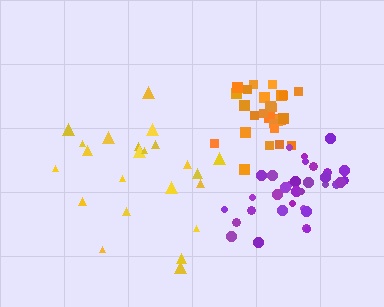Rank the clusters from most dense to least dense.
orange, purple, yellow.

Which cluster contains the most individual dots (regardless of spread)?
Purple (33).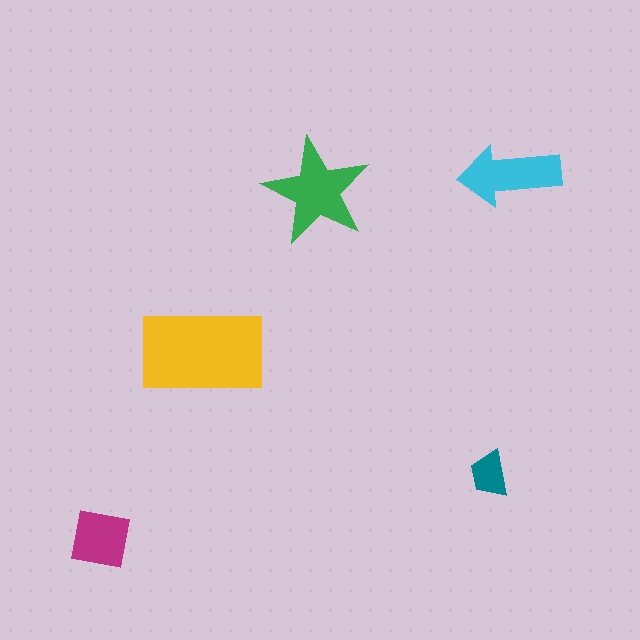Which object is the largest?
The yellow rectangle.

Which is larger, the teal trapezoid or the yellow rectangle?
The yellow rectangle.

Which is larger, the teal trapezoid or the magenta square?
The magenta square.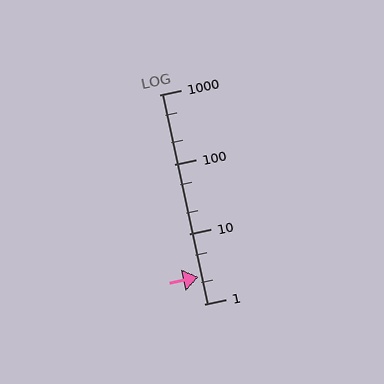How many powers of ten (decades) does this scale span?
The scale spans 3 decades, from 1 to 1000.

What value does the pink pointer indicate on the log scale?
The pointer indicates approximately 2.4.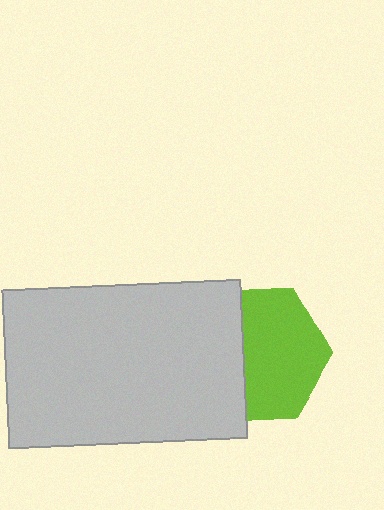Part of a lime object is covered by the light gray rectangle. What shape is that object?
It is a hexagon.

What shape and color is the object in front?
The object in front is a light gray rectangle.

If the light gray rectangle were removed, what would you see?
You would see the complete lime hexagon.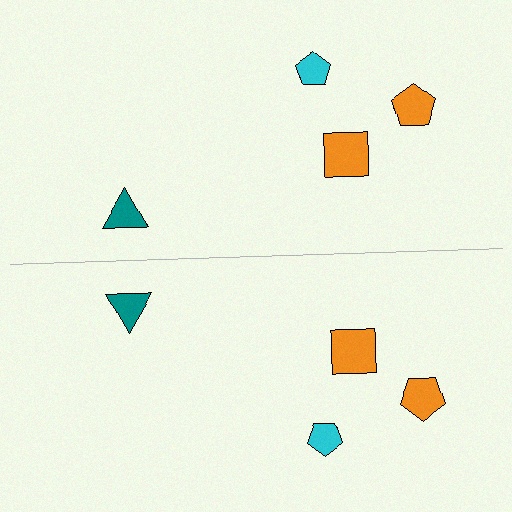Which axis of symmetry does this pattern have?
The pattern has a horizontal axis of symmetry running through the center of the image.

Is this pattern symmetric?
Yes, this pattern has bilateral (reflection) symmetry.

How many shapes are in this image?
There are 8 shapes in this image.